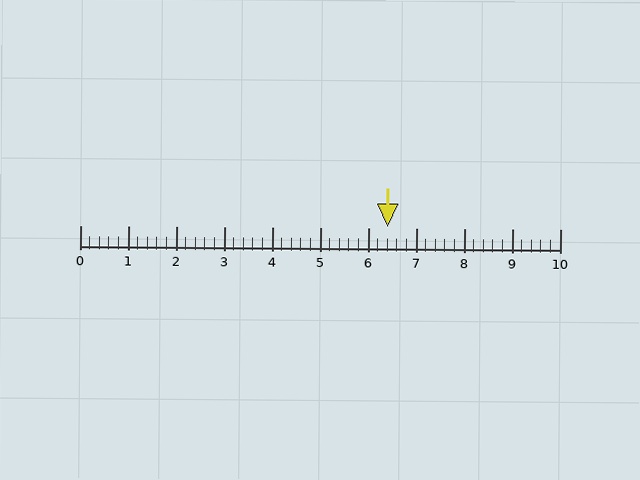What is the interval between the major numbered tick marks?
The major tick marks are spaced 1 units apart.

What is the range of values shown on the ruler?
The ruler shows values from 0 to 10.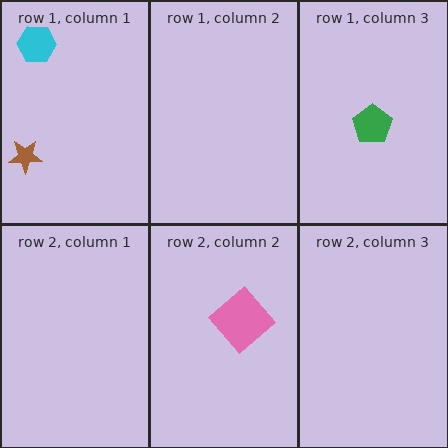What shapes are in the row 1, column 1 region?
The cyan hexagon, the brown star.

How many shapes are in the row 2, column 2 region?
1.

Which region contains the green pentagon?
The row 1, column 3 region.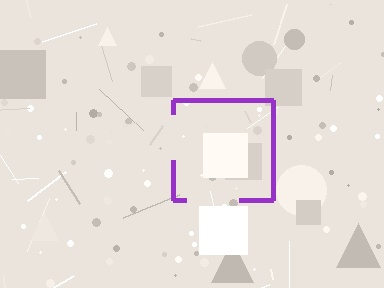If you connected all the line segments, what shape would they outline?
They would outline a square.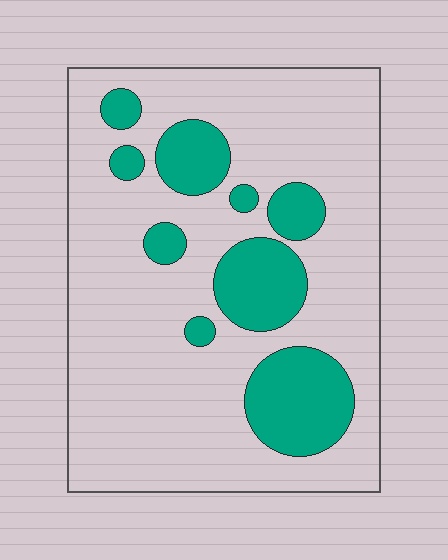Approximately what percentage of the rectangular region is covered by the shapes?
Approximately 20%.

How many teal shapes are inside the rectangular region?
9.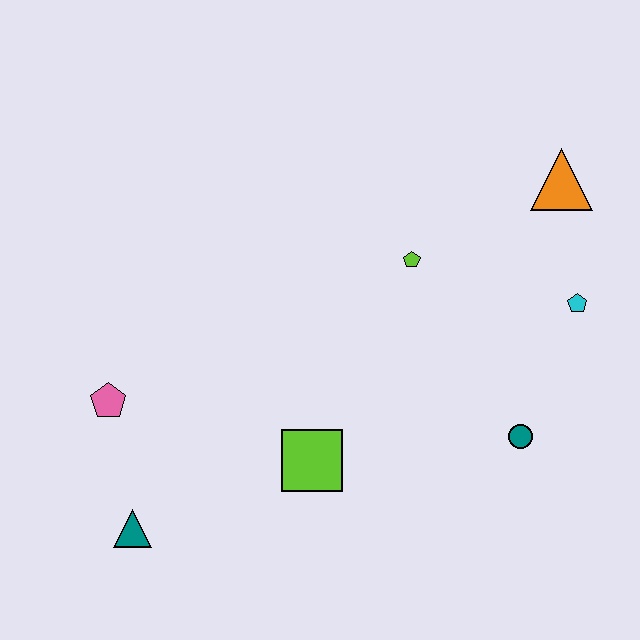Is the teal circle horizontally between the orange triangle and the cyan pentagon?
No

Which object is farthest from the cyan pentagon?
The teal triangle is farthest from the cyan pentagon.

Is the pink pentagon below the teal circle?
No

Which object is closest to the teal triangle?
The pink pentagon is closest to the teal triangle.